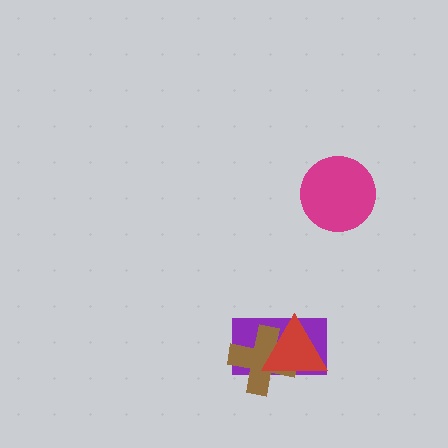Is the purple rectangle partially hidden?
Yes, it is partially covered by another shape.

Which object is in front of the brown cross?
The red triangle is in front of the brown cross.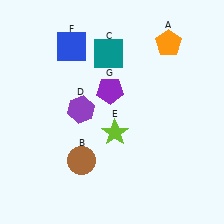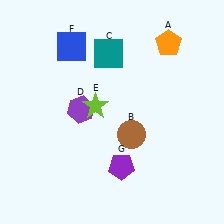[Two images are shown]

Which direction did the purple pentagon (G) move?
The purple pentagon (G) moved down.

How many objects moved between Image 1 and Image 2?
3 objects moved between the two images.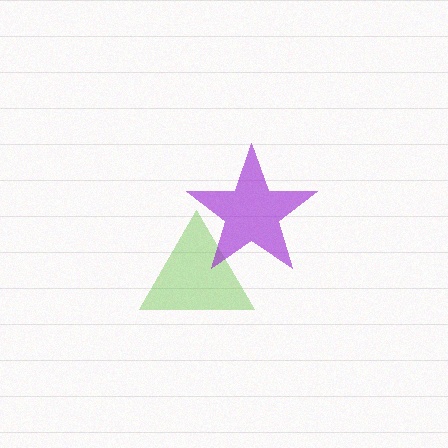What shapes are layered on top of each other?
The layered shapes are: a lime triangle, a purple star.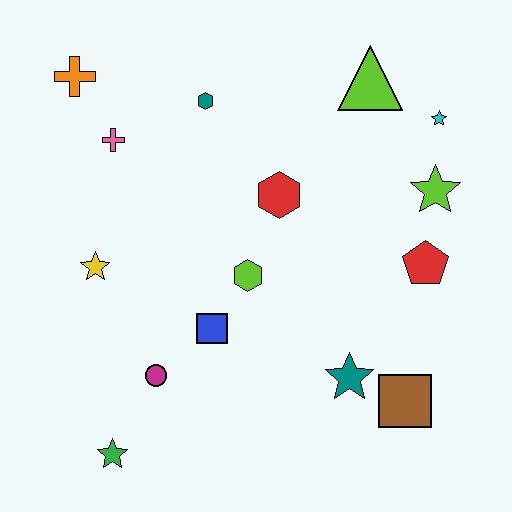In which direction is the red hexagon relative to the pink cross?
The red hexagon is to the right of the pink cross.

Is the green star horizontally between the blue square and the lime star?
No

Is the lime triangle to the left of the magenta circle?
No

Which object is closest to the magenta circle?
The blue square is closest to the magenta circle.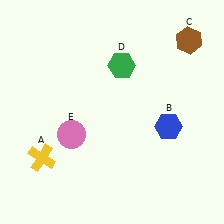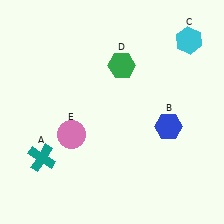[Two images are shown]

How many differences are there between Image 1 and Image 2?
There are 2 differences between the two images.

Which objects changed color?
A changed from yellow to teal. C changed from brown to cyan.